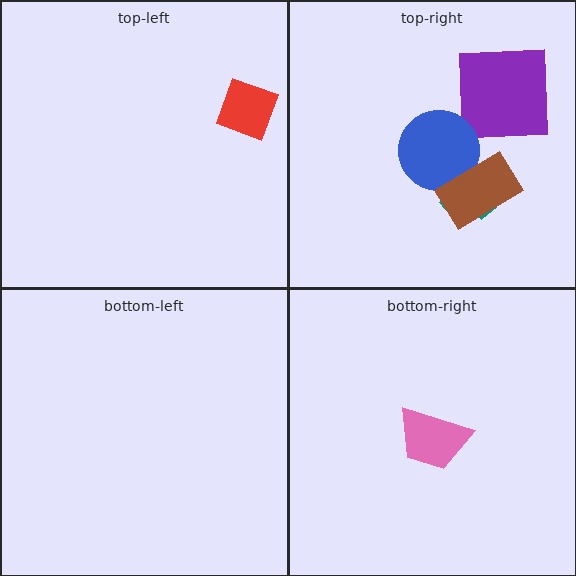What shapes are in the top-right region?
The teal cross, the purple square, the blue circle, the brown rectangle.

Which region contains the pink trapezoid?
The bottom-right region.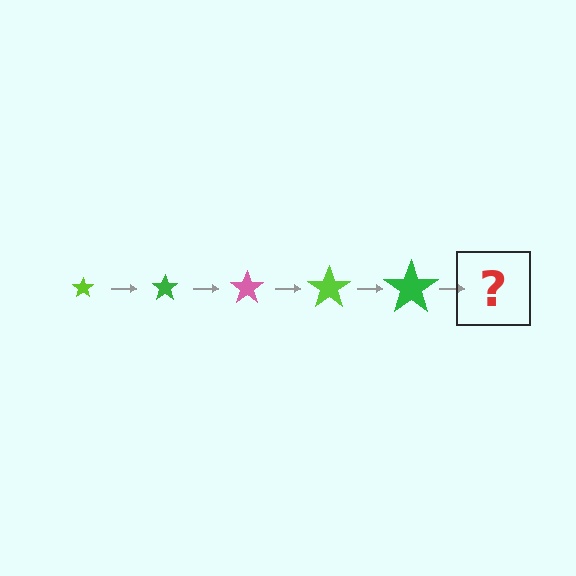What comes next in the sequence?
The next element should be a pink star, larger than the previous one.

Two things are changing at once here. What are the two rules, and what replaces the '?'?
The two rules are that the star grows larger each step and the color cycles through lime, green, and pink. The '?' should be a pink star, larger than the previous one.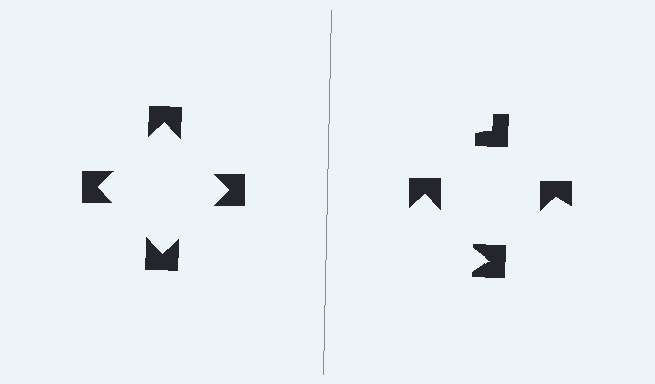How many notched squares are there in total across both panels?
8 — 4 on each side.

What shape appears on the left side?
An illusory square.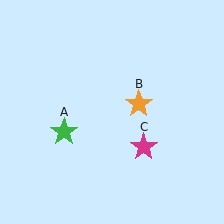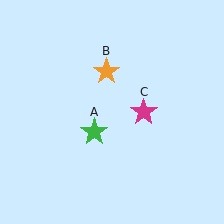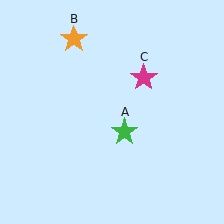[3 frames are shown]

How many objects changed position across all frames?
3 objects changed position: green star (object A), orange star (object B), magenta star (object C).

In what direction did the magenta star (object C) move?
The magenta star (object C) moved up.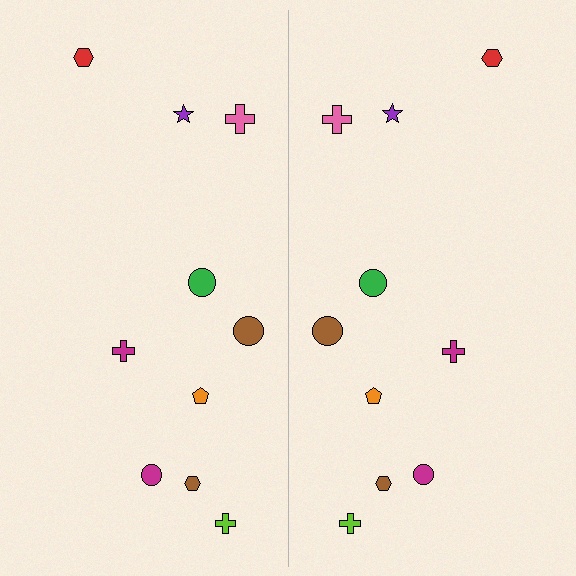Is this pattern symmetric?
Yes, this pattern has bilateral (reflection) symmetry.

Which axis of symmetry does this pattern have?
The pattern has a vertical axis of symmetry running through the center of the image.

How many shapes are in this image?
There are 20 shapes in this image.